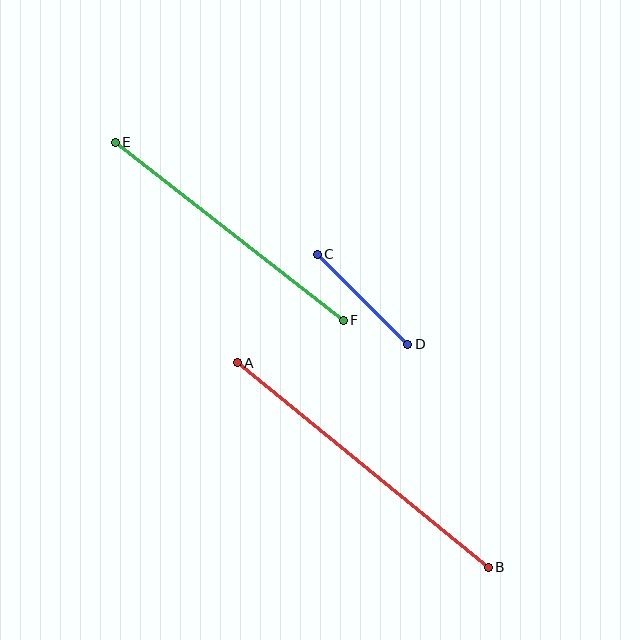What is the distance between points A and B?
The distance is approximately 324 pixels.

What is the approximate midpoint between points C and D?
The midpoint is at approximately (363, 299) pixels.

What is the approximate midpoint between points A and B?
The midpoint is at approximately (363, 465) pixels.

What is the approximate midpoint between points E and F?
The midpoint is at approximately (229, 231) pixels.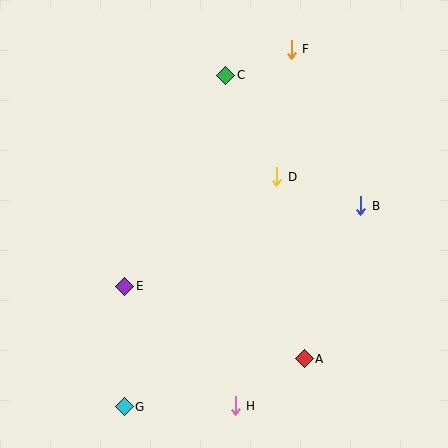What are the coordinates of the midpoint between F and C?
The midpoint between F and C is at (259, 62).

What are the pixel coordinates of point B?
Point B is at (361, 206).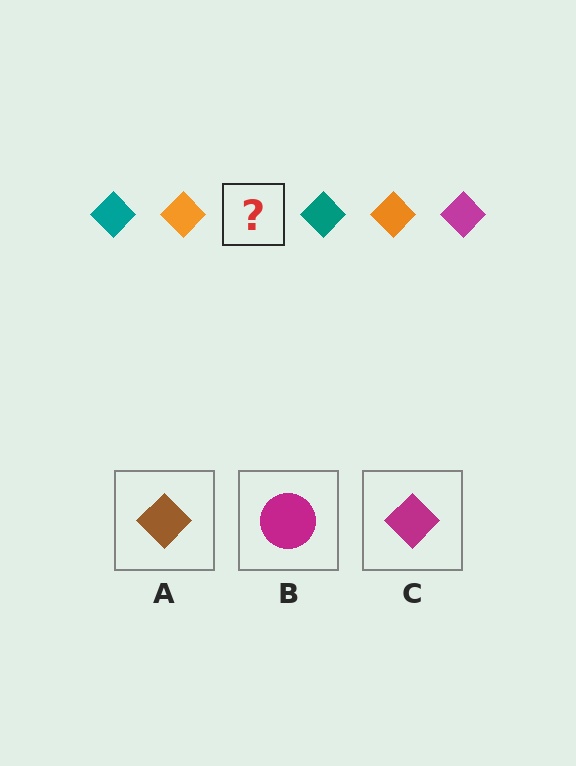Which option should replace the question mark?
Option C.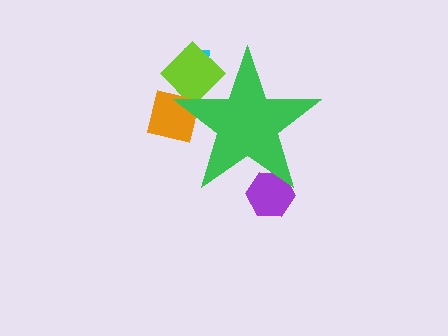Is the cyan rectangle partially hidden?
Yes, the cyan rectangle is partially hidden behind the green star.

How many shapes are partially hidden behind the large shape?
4 shapes are partially hidden.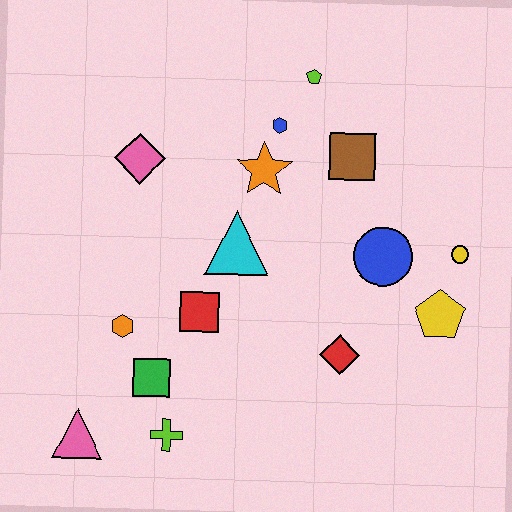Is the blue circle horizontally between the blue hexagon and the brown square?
No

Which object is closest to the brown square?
The blue hexagon is closest to the brown square.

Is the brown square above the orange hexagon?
Yes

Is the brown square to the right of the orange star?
Yes